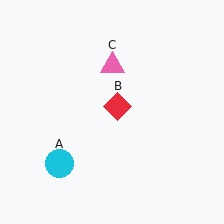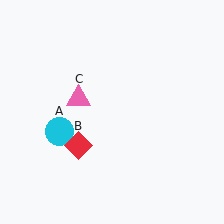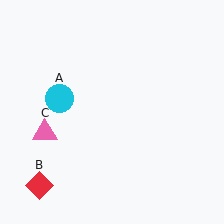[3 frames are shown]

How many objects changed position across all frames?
3 objects changed position: cyan circle (object A), red diamond (object B), pink triangle (object C).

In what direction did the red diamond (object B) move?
The red diamond (object B) moved down and to the left.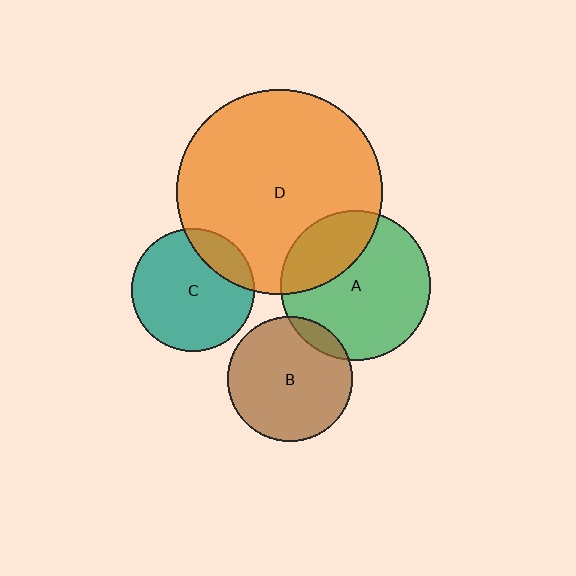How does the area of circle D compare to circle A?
Approximately 1.9 times.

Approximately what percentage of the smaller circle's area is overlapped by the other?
Approximately 10%.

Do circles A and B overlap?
Yes.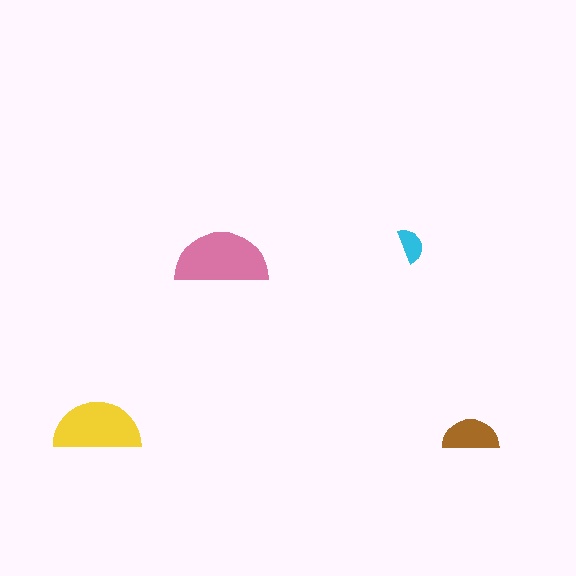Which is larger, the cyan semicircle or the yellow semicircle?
The yellow one.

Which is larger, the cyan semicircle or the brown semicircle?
The brown one.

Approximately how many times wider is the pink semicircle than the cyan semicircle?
About 2.5 times wider.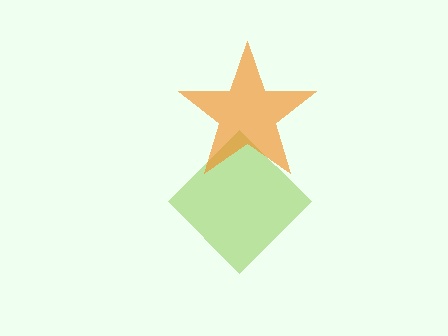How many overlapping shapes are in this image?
There are 2 overlapping shapes in the image.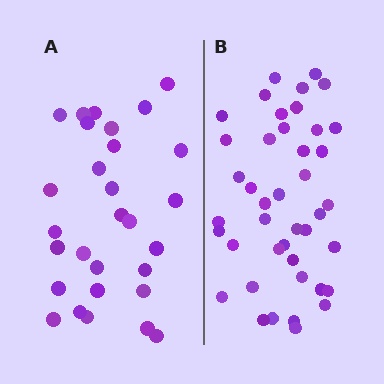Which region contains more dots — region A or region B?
Region B (the right region) has more dots.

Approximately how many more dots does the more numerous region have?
Region B has approximately 15 more dots than region A.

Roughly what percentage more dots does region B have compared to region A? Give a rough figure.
About 45% more.